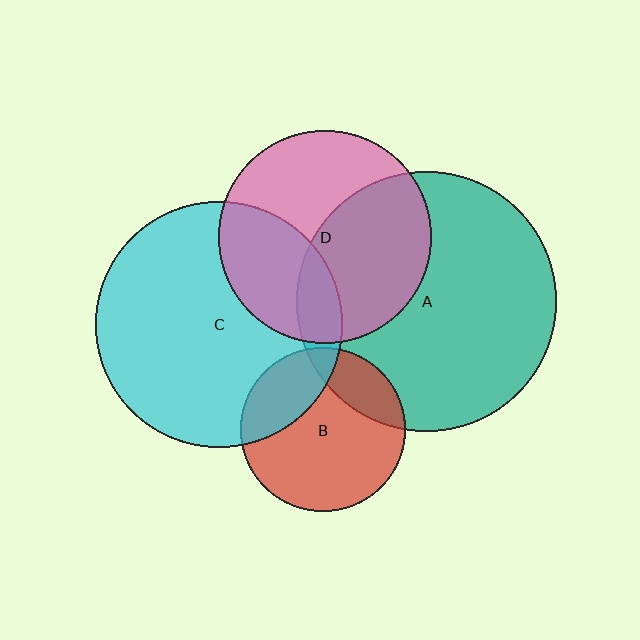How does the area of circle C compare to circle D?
Approximately 1.3 times.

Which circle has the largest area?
Circle A (teal).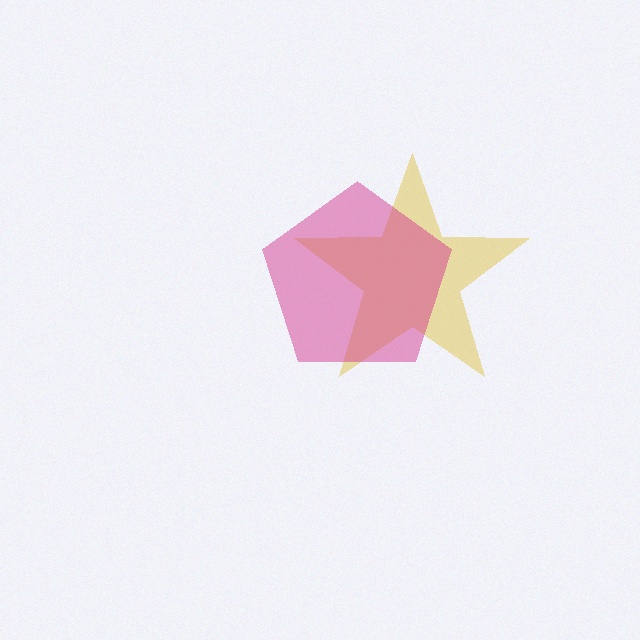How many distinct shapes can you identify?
There are 2 distinct shapes: a yellow star, a magenta pentagon.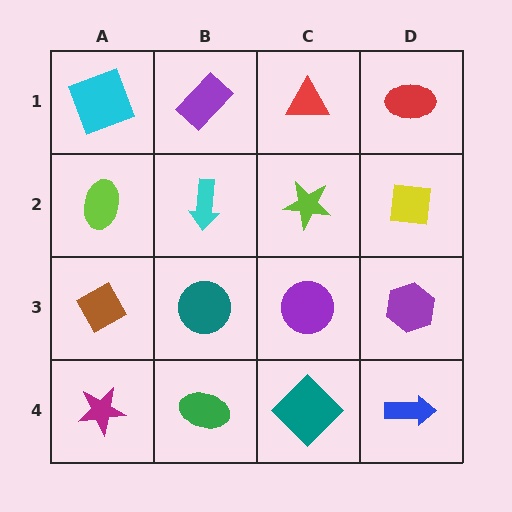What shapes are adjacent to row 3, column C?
A lime star (row 2, column C), a teal diamond (row 4, column C), a teal circle (row 3, column B), a purple hexagon (row 3, column D).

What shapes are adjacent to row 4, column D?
A purple hexagon (row 3, column D), a teal diamond (row 4, column C).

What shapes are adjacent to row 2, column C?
A red triangle (row 1, column C), a purple circle (row 3, column C), a cyan arrow (row 2, column B), a yellow square (row 2, column D).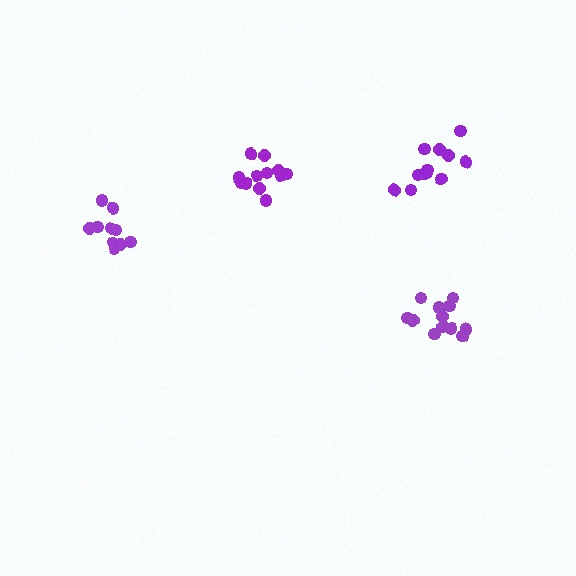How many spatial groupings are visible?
There are 4 spatial groupings.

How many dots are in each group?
Group 1: 12 dots, Group 2: 12 dots, Group 3: 10 dots, Group 4: 12 dots (46 total).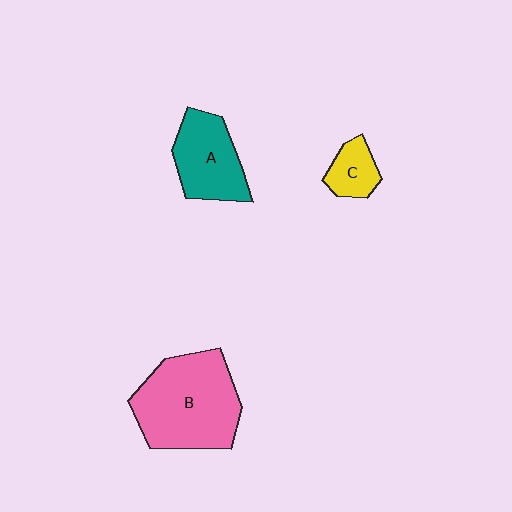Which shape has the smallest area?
Shape C (yellow).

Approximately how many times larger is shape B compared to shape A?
Approximately 1.7 times.